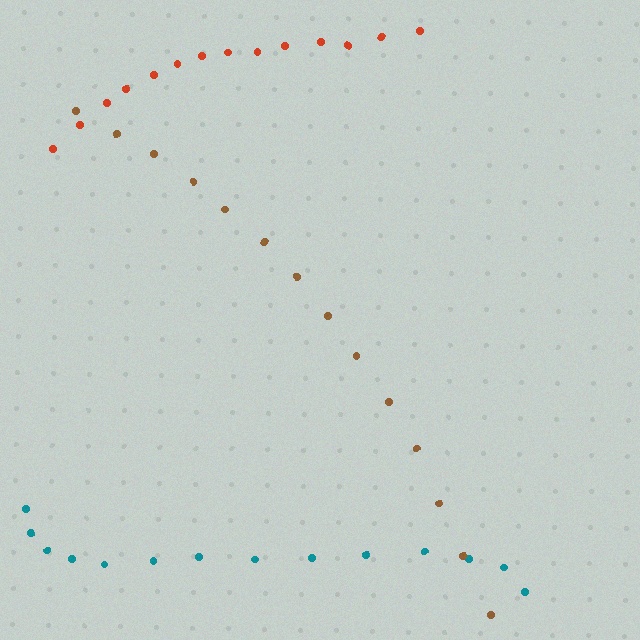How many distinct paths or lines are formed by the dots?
There are 3 distinct paths.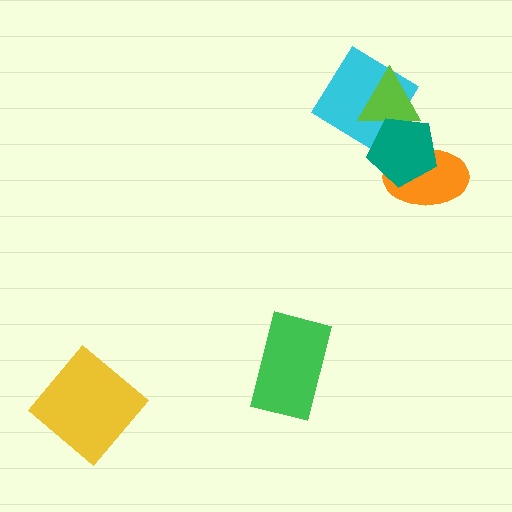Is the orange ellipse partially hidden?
Yes, it is partially covered by another shape.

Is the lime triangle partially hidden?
Yes, it is partially covered by another shape.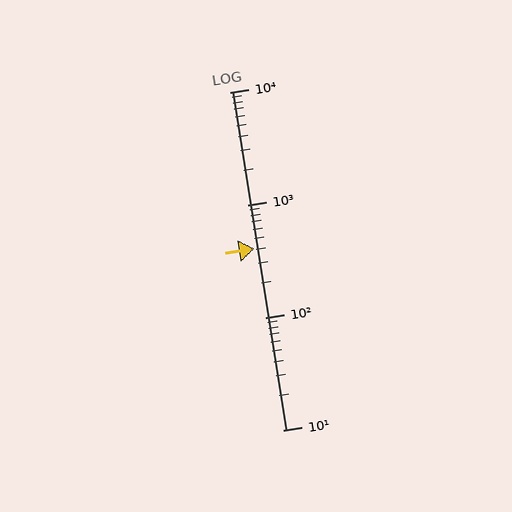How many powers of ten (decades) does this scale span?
The scale spans 3 decades, from 10 to 10000.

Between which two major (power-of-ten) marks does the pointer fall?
The pointer is between 100 and 1000.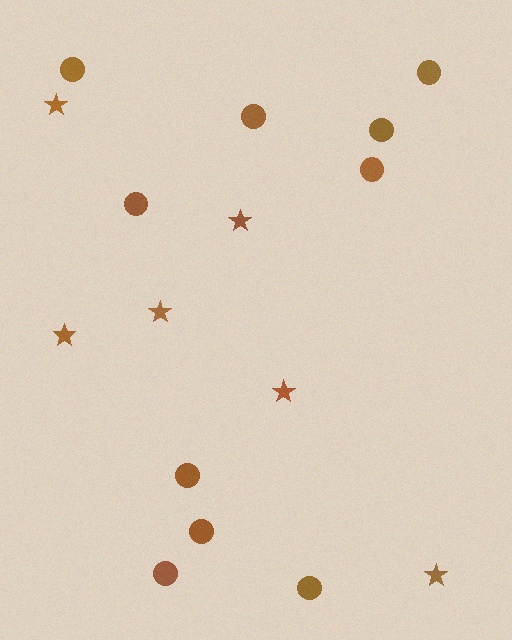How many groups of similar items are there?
There are 2 groups: one group of circles (10) and one group of stars (6).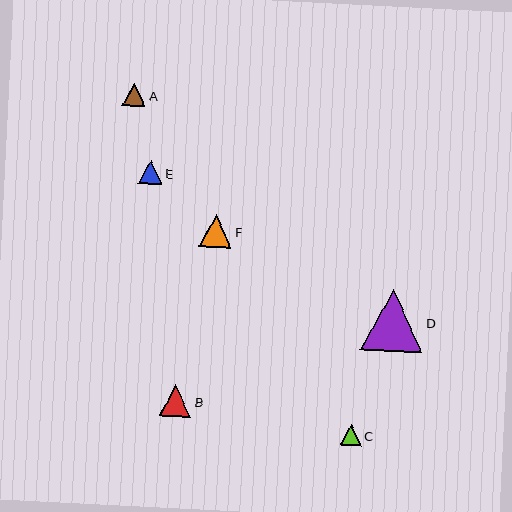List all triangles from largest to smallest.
From largest to smallest: D, F, B, E, A, C.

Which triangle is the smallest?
Triangle C is the smallest with a size of approximately 21 pixels.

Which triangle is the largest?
Triangle D is the largest with a size of approximately 62 pixels.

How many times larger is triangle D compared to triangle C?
Triangle D is approximately 2.9 times the size of triangle C.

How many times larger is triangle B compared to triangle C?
Triangle B is approximately 1.5 times the size of triangle C.